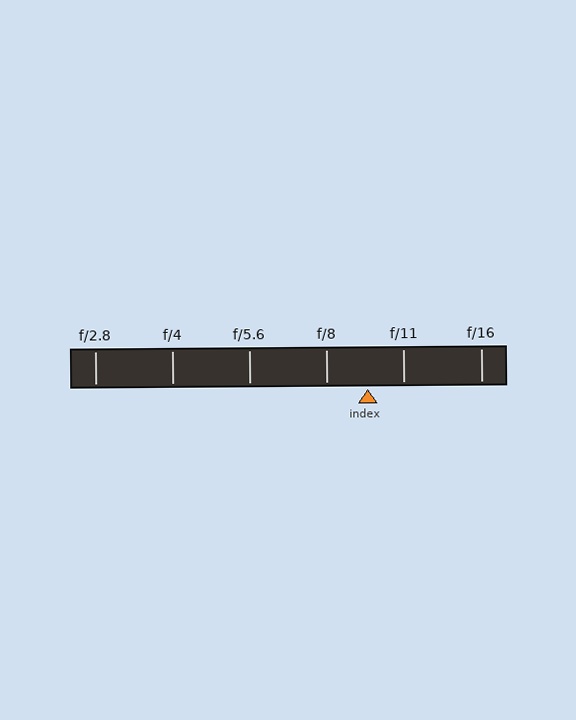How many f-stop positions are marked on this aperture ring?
There are 6 f-stop positions marked.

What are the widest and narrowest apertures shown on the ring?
The widest aperture shown is f/2.8 and the narrowest is f/16.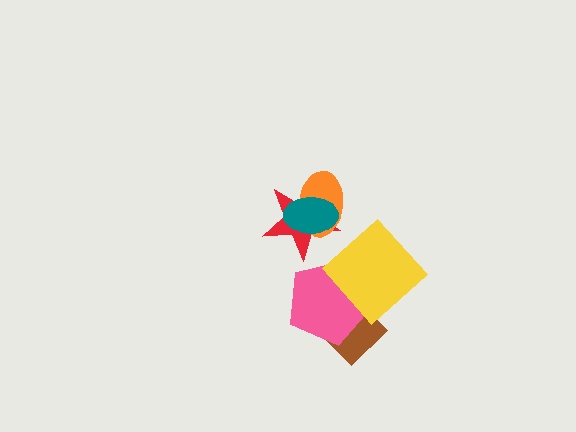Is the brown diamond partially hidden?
Yes, it is partially covered by another shape.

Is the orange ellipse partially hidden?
Yes, it is partially covered by another shape.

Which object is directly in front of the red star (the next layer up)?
The orange ellipse is directly in front of the red star.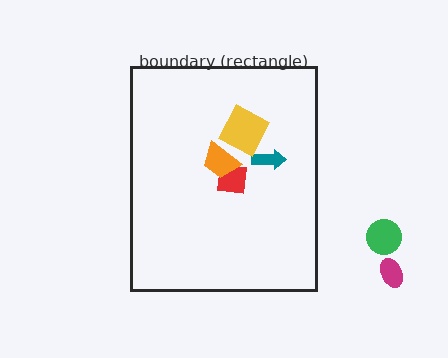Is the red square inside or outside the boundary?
Inside.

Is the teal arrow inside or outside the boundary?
Inside.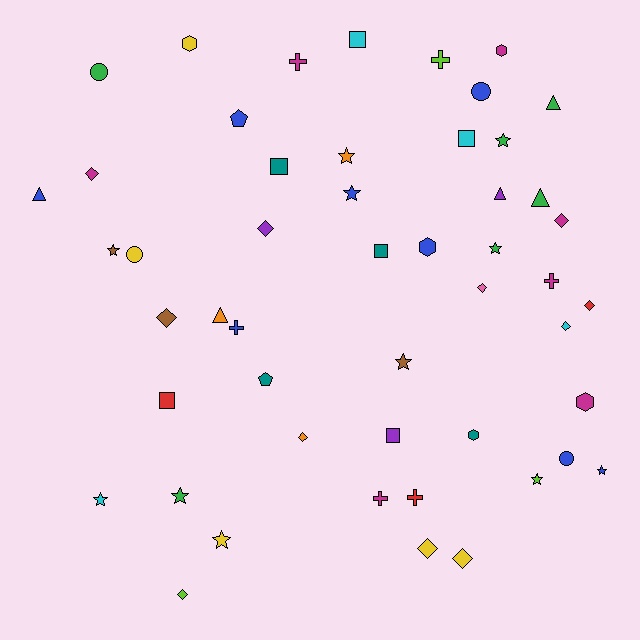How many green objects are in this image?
There are 6 green objects.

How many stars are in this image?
There are 11 stars.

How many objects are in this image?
There are 50 objects.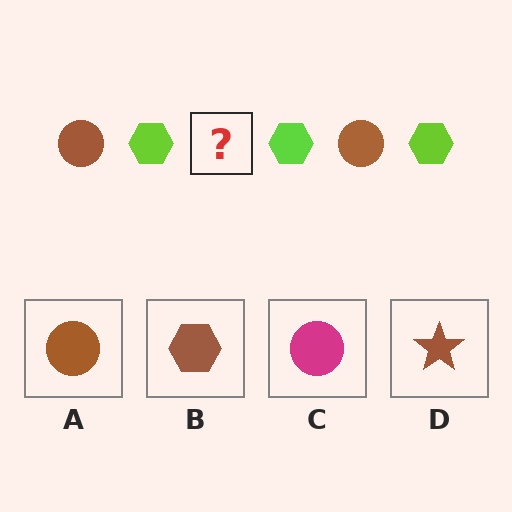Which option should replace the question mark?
Option A.